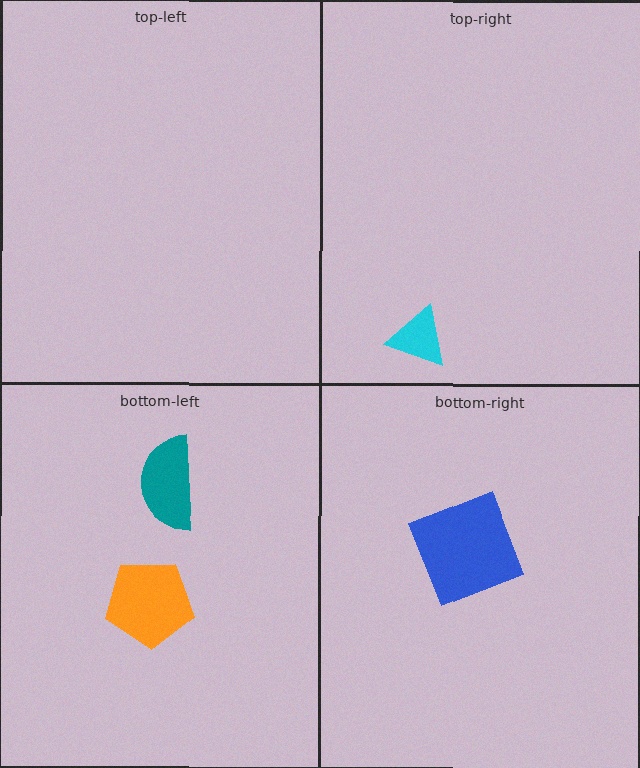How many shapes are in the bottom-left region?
2.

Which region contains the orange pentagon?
The bottom-left region.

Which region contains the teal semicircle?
The bottom-left region.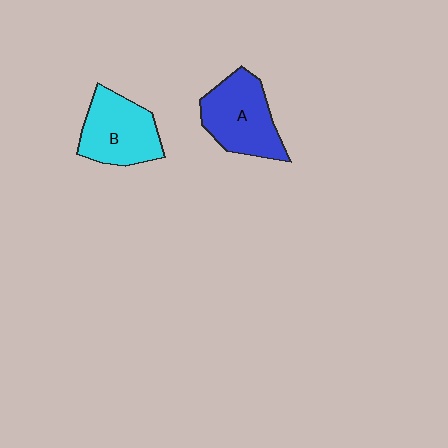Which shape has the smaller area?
Shape B (cyan).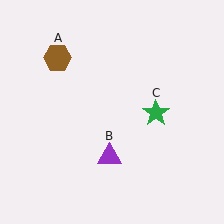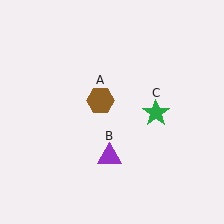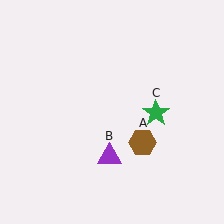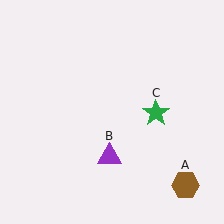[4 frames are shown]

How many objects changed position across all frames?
1 object changed position: brown hexagon (object A).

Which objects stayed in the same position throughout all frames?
Purple triangle (object B) and green star (object C) remained stationary.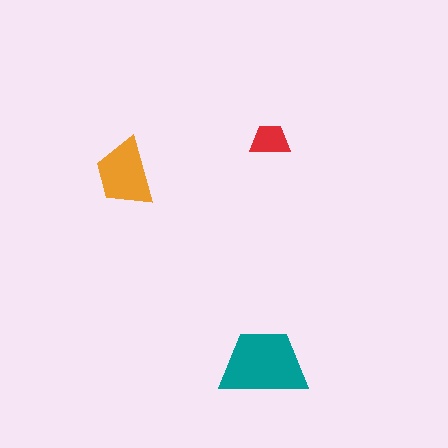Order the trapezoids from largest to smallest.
the teal one, the orange one, the red one.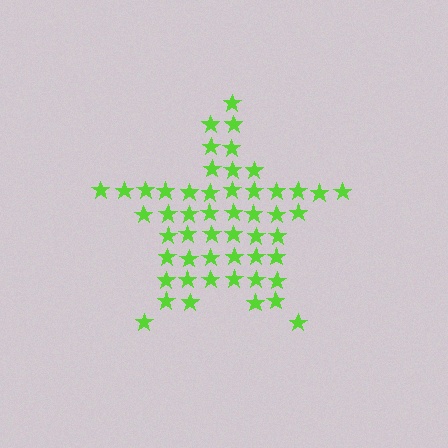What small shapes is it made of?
It is made of small stars.